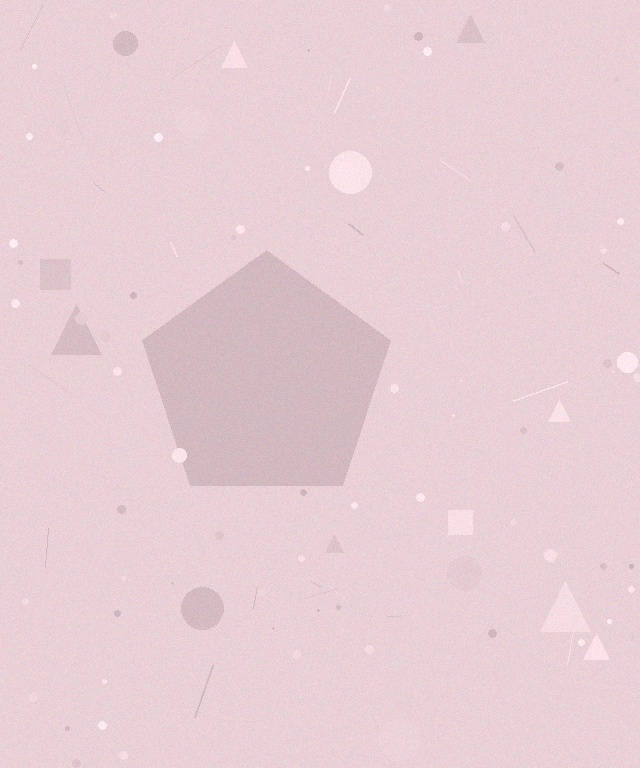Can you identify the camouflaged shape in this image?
The camouflaged shape is a pentagon.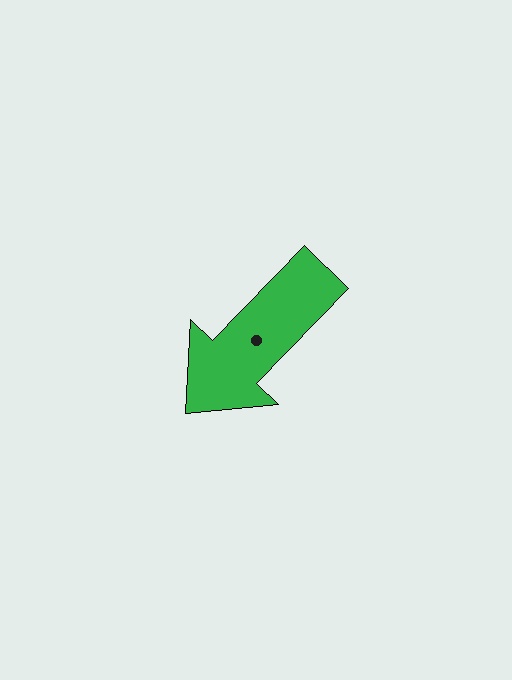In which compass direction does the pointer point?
Southwest.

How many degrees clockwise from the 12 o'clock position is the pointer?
Approximately 224 degrees.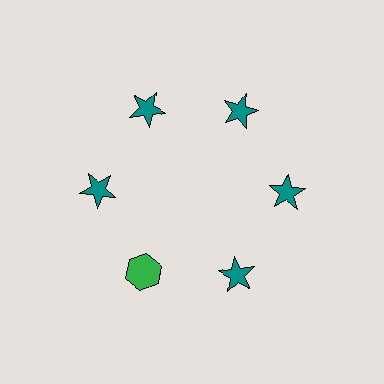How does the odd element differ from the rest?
It differs in both color (green instead of teal) and shape (hexagon instead of star).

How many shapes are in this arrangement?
There are 6 shapes arranged in a ring pattern.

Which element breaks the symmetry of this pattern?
The green hexagon at roughly the 7 o'clock position breaks the symmetry. All other shapes are teal stars.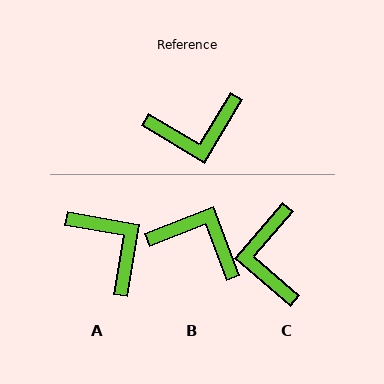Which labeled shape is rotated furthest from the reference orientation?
B, about 142 degrees away.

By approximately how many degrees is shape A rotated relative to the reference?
Approximately 111 degrees counter-clockwise.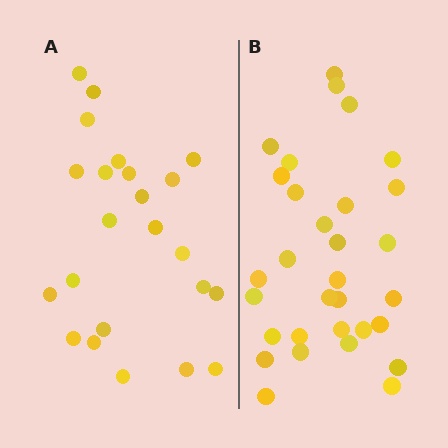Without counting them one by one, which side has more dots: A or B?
Region B (the right region) has more dots.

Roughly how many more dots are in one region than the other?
Region B has roughly 8 or so more dots than region A.